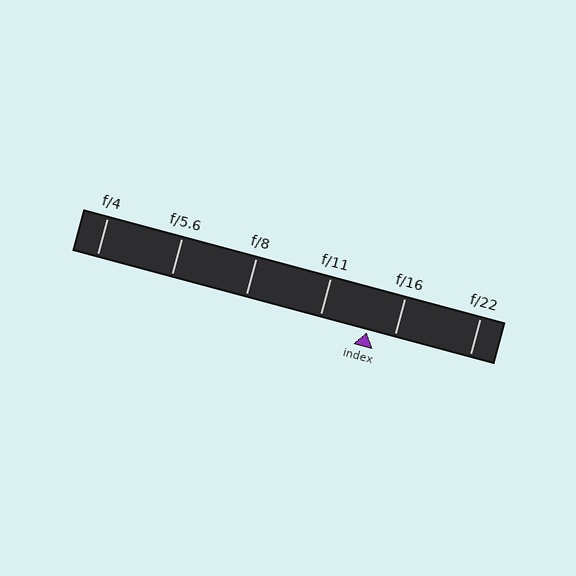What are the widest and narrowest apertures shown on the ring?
The widest aperture shown is f/4 and the narrowest is f/22.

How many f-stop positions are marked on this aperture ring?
There are 6 f-stop positions marked.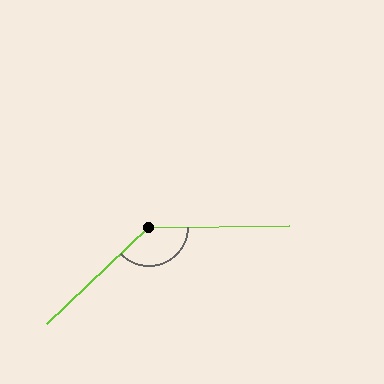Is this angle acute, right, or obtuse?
It is obtuse.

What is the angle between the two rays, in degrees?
Approximately 137 degrees.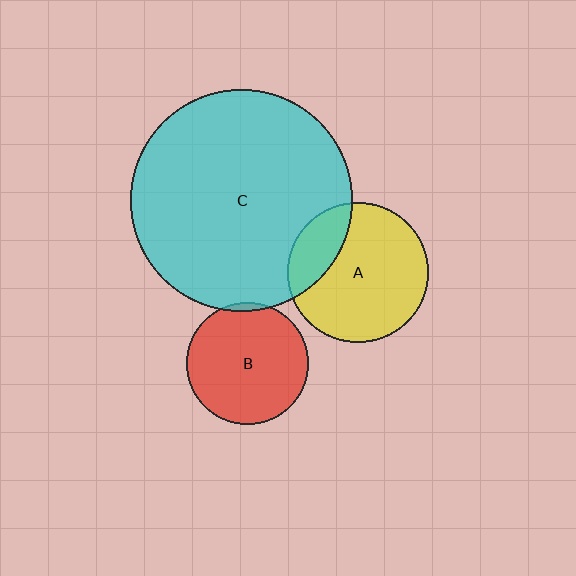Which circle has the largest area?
Circle C (cyan).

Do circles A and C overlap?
Yes.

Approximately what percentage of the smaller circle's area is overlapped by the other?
Approximately 25%.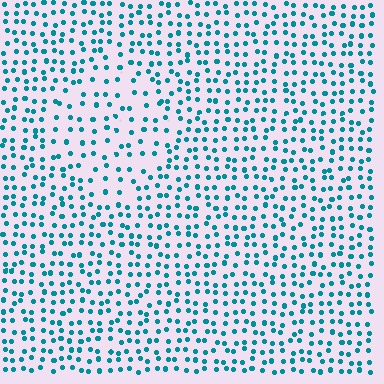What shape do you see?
I see a diamond.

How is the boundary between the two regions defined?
The boundary is defined by a change in element density (approximately 1.7x ratio). All elements are the same color, size, and shape.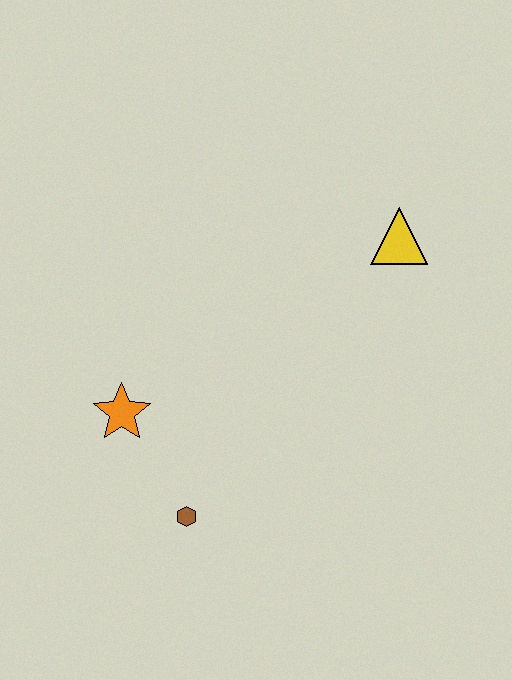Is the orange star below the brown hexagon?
No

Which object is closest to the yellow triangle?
The orange star is closest to the yellow triangle.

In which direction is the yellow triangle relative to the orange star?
The yellow triangle is to the right of the orange star.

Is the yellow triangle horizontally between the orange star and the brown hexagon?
No